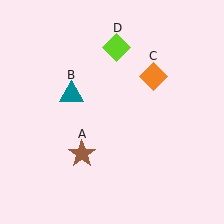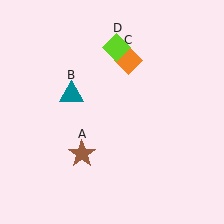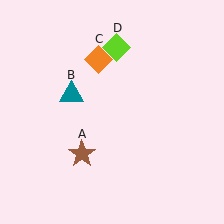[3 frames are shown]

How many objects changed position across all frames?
1 object changed position: orange diamond (object C).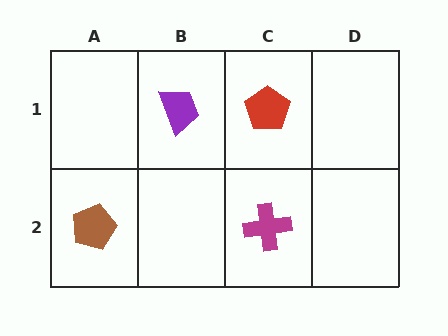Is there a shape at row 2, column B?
No, that cell is empty.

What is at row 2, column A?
A brown pentagon.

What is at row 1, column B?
A purple trapezoid.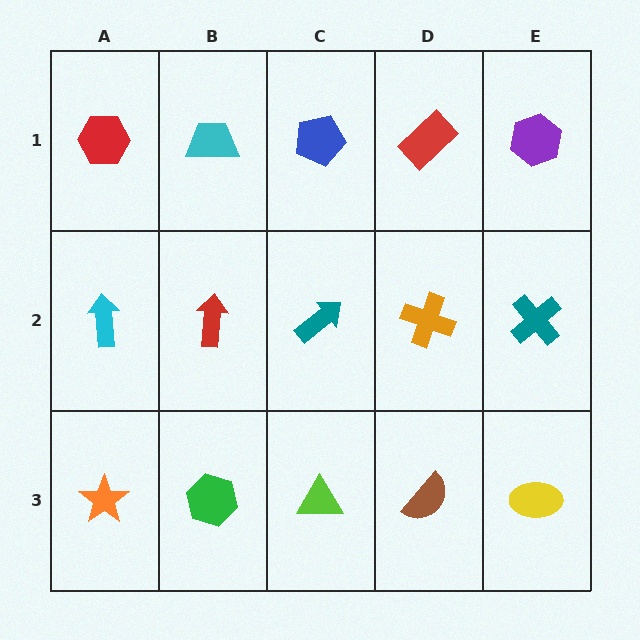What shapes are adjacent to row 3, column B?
A red arrow (row 2, column B), an orange star (row 3, column A), a lime triangle (row 3, column C).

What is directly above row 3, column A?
A cyan arrow.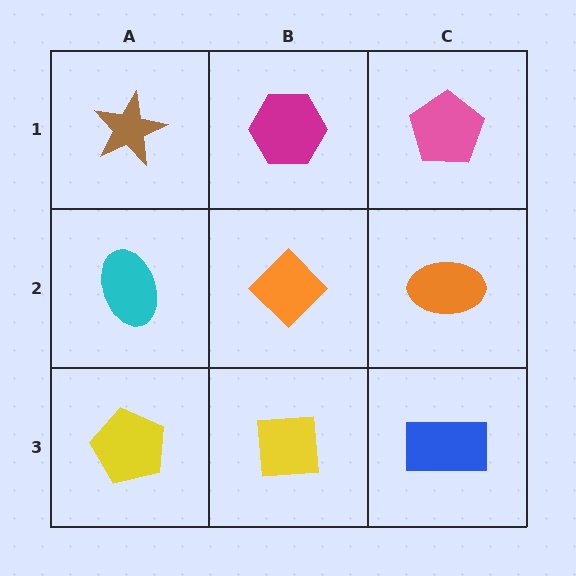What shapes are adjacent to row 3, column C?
An orange ellipse (row 2, column C), a yellow square (row 3, column B).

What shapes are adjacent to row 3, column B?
An orange diamond (row 2, column B), a yellow pentagon (row 3, column A), a blue rectangle (row 3, column C).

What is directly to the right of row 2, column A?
An orange diamond.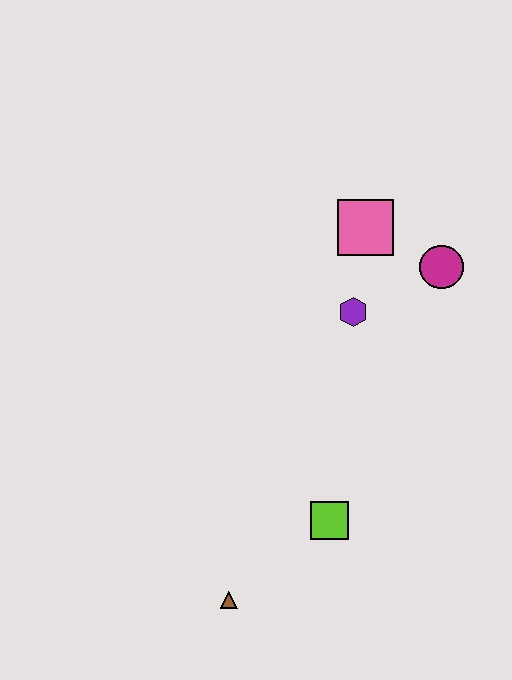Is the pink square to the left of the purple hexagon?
No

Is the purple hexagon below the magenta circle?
Yes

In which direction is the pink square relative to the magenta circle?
The pink square is to the left of the magenta circle.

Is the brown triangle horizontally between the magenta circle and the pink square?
No